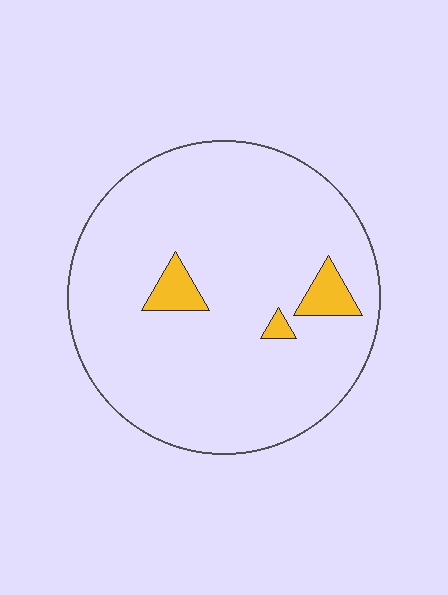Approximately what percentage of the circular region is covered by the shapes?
Approximately 5%.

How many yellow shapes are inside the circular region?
3.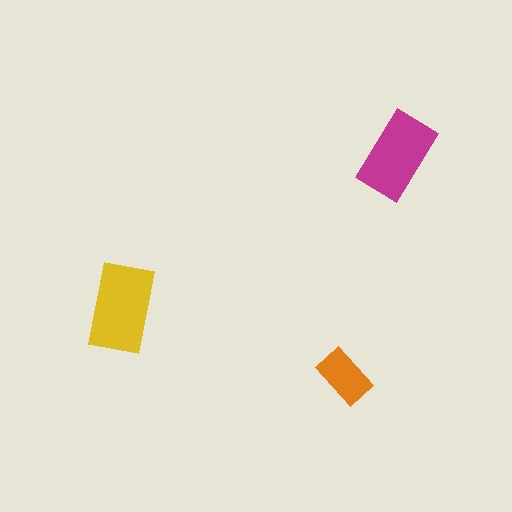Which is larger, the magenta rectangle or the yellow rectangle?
The yellow one.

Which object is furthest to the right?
The magenta rectangle is rightmost.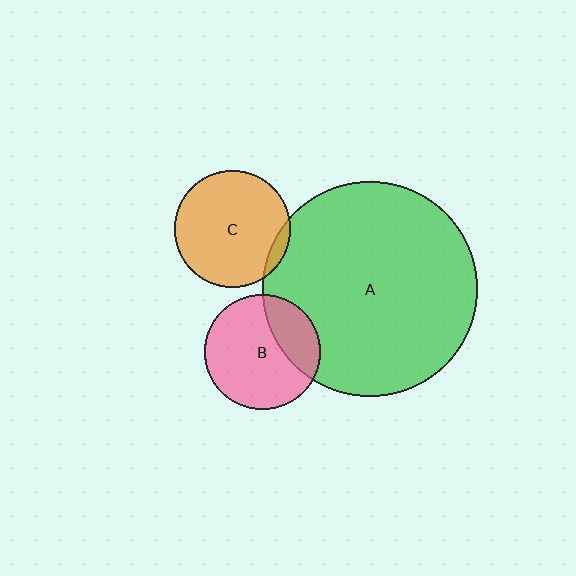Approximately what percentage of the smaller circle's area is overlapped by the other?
Approximately 25%.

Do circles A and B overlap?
Yes.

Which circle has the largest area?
Circle A (green).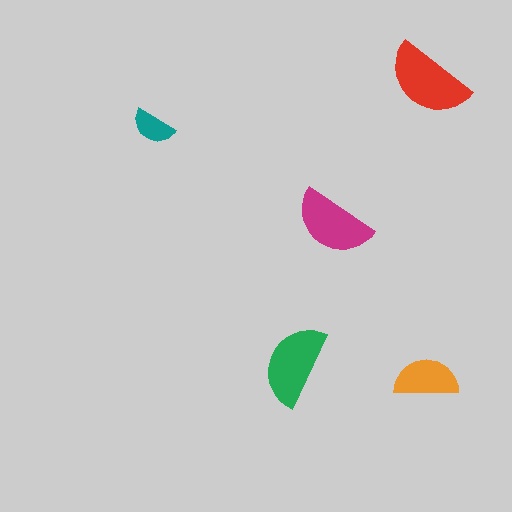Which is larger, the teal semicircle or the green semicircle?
The green one.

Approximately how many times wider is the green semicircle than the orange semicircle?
About 1.5 times wider.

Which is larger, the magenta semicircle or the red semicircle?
The red one.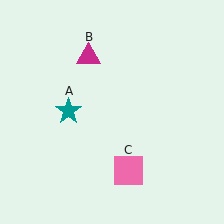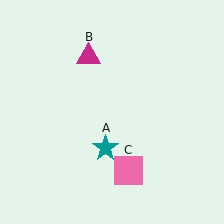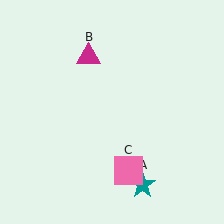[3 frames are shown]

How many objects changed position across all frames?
1 object changed position: teal star (object A).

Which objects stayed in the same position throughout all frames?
Magenta triangle (object B) and pink square (object C) remained stationary.